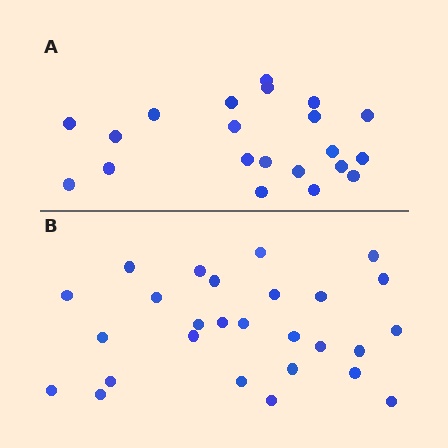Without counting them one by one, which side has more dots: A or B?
Region B (the bottom region) has more dots.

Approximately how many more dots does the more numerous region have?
Region B has about 6 more dots than region A.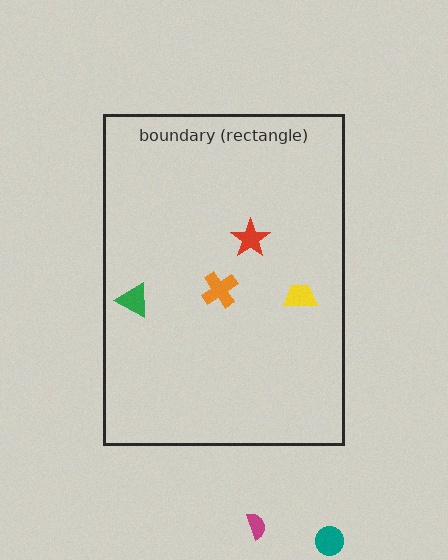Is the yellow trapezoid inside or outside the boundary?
Inside.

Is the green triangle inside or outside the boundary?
Inside.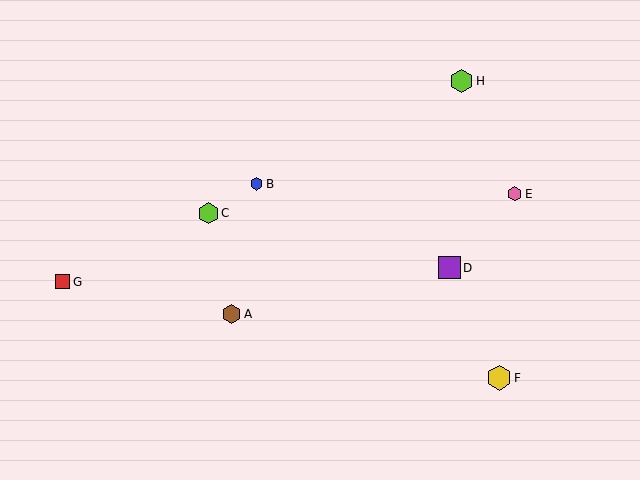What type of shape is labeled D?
Shape D is a purple square.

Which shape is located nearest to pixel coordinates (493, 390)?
The yellow hexagon (labeled F) at (499, 378) is nearest to that location.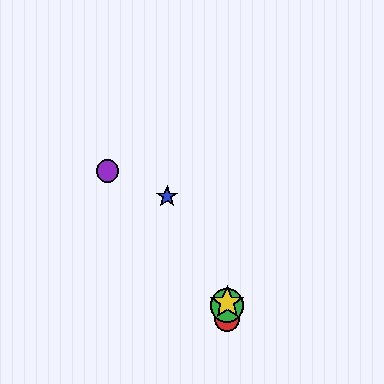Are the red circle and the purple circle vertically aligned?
No, the red circle is at x≈227 and the purple circle is at x≈107.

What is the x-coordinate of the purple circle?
The purple circle is at x≈107.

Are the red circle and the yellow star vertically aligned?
Yes, both are at x≈227.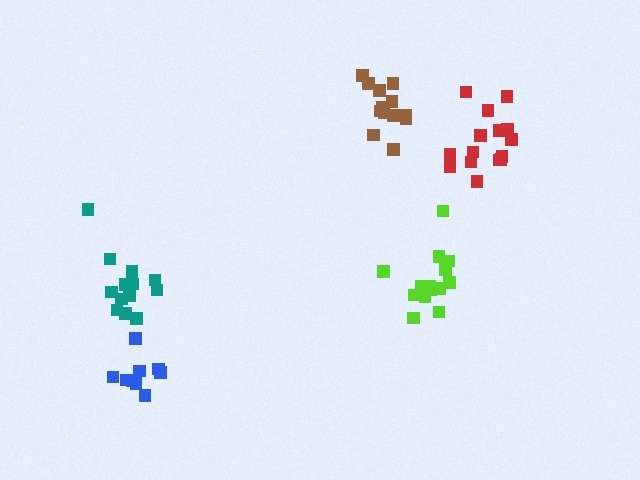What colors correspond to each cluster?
The clusters are colored: blue, red, lime, teal, brown.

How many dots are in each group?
Group 1: 10 dots, Group 2: 15 dots, Group 3: 15 dots, Group 4: 13 dots, Group 5: 14 dots (67 total).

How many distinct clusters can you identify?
There are 5 distinct clusters.